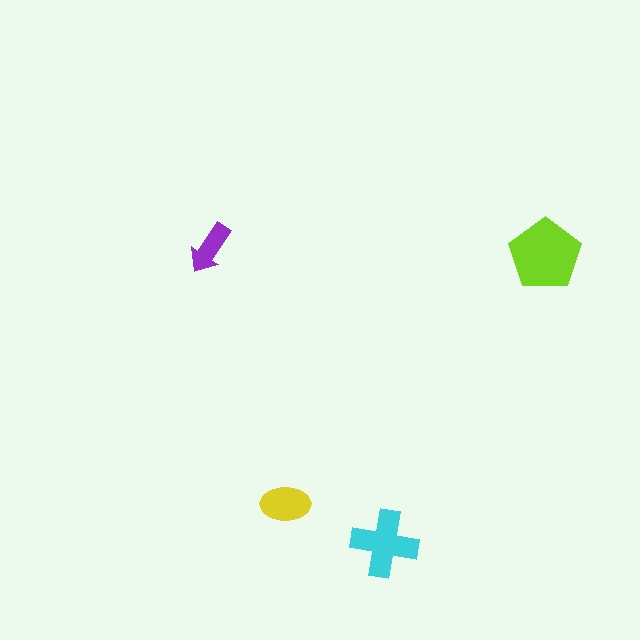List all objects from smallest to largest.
The purple arrow, the yellow ellipse, the cyan cross, the lime pentagon.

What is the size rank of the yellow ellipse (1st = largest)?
3rd.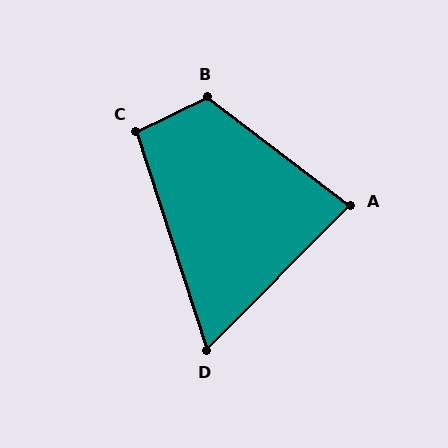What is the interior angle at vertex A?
Approximately 82 degrees (acute).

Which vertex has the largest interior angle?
B, at approximately 117 degrees.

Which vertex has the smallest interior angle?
D, at approximately 63 degrees.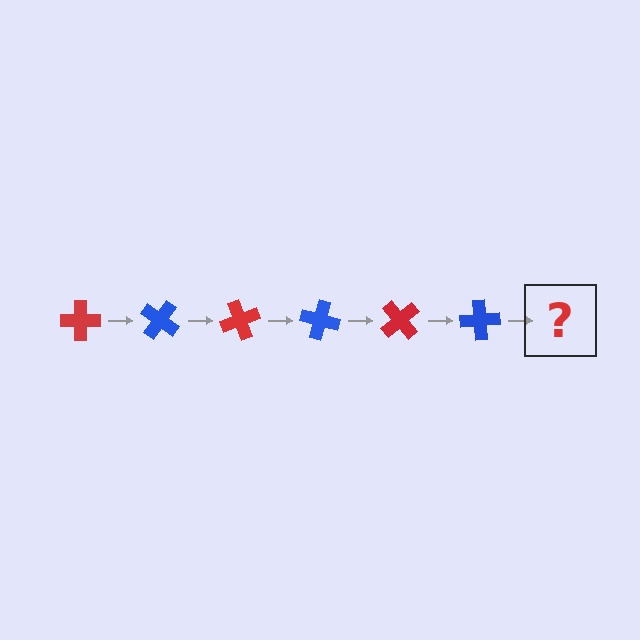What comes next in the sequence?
The next element should be a red cross, rotated 210 degrees from the start.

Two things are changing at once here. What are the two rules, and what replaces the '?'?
The two rules are that it rotates 35 degrees each step and the color cycles through red and blue. The '?' should be a red cross, rotated 210 degrees from the start.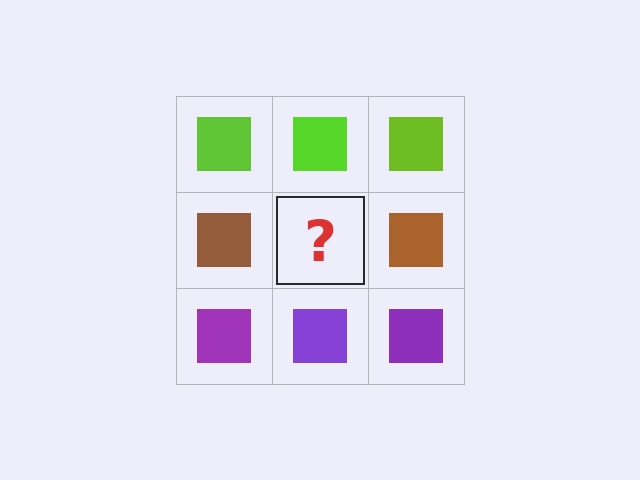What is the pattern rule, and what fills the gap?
The rule is that each row has a consistent color. The gap should be filled with a brown square.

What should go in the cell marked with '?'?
The missing cell should contain a brown square.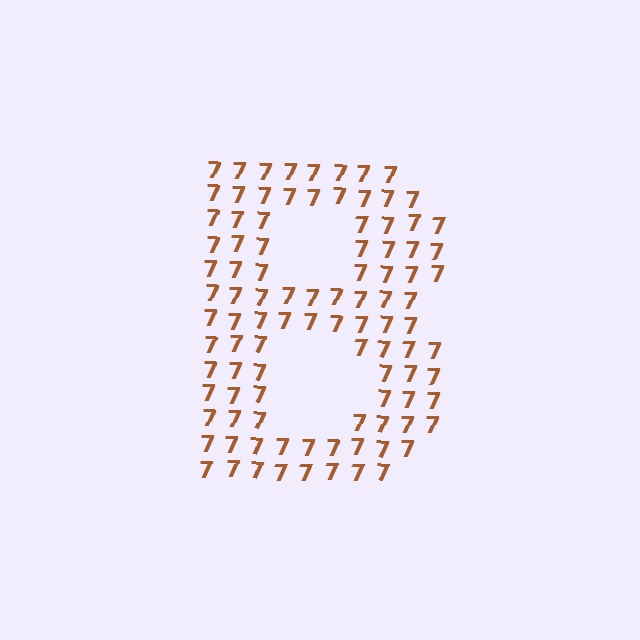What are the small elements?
The small elements are digit 7's.